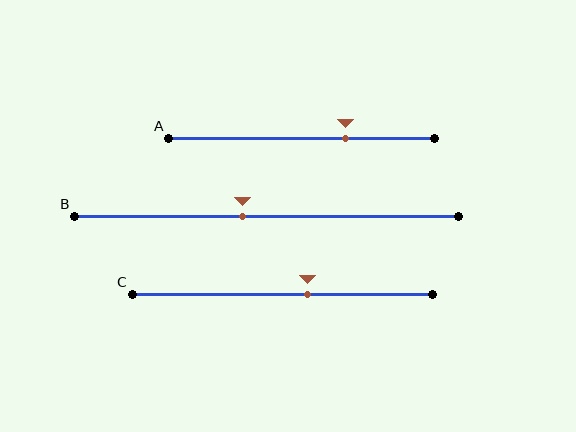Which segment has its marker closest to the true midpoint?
Segment B has its marker closest to the true midpoint.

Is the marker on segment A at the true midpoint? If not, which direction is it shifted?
No, the marker on segment A is shifted to the right by about 17% of the segment length.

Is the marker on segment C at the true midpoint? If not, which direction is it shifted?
No, the marker on segment C is shifted to the right by about 8% of the segment length.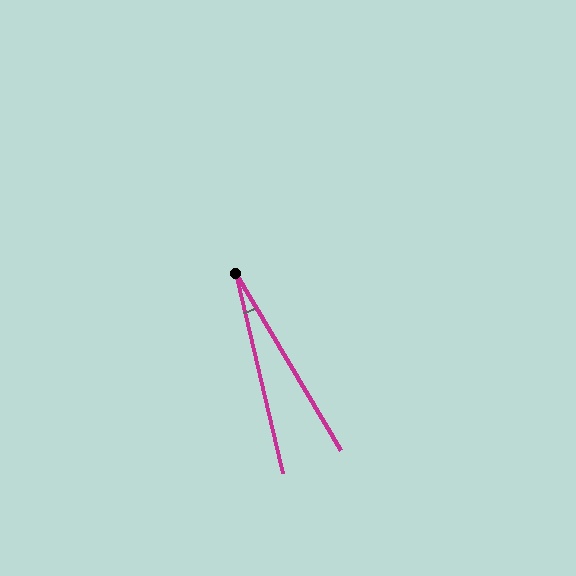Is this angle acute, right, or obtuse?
It is acute.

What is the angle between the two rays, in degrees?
Approximately 18 degrees.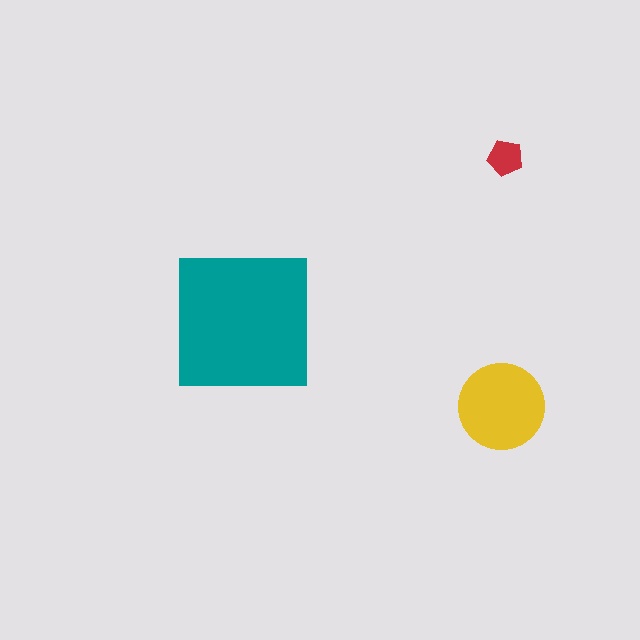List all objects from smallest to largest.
The red pentagon, the yellow circle, the teal square.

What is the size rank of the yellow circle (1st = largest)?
2nd.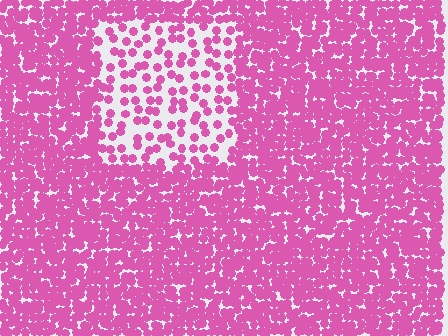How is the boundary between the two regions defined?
The boundary is defined by a change in element density (approximately 2.7x ratio). All elements are the same color, size, and shape.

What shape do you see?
I see a rectangle.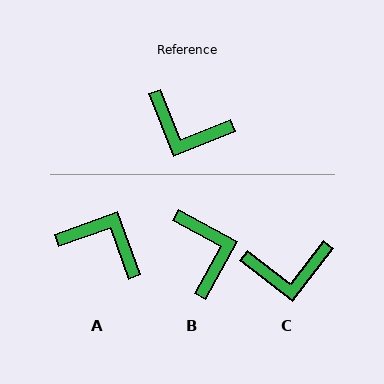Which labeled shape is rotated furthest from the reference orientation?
A, about 177 degrees away.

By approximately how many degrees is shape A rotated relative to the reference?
Approximately 177 degrees counter-clockwise.